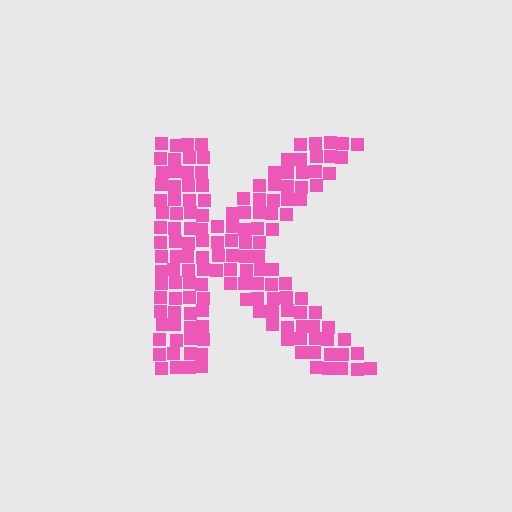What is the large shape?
The large shape is the letter K.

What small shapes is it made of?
It is made of small squares.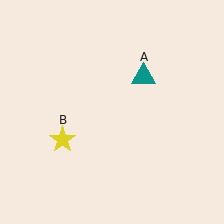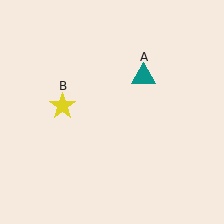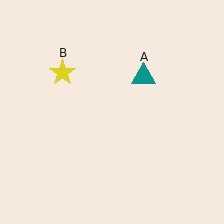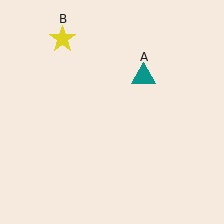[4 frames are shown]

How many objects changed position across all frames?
1 object changed position: yellow star (object B).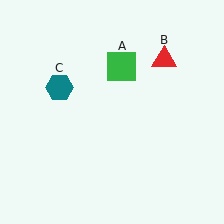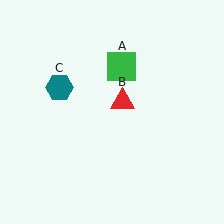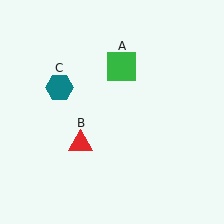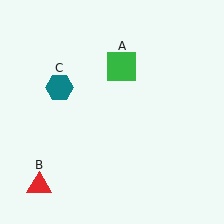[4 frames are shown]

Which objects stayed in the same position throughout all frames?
Green square (object A) and teal hexagon (object C) remained stationary.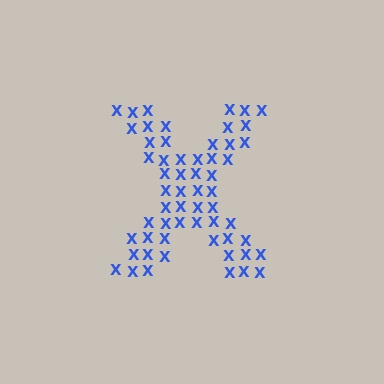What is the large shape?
The large shape is the letter X.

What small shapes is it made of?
It is made of small letter X's.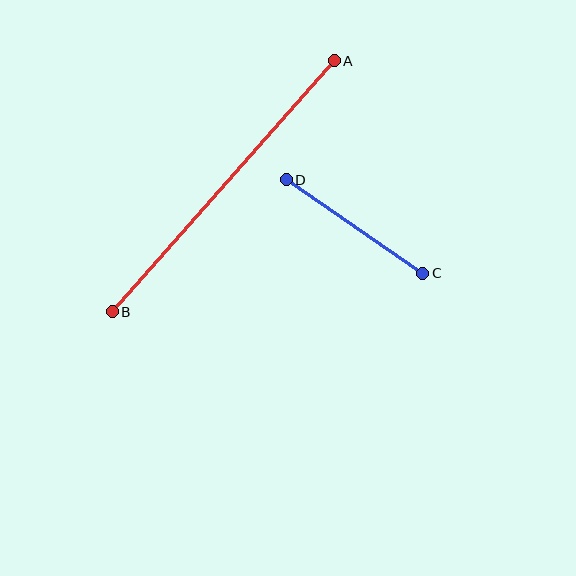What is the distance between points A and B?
The distance is approximately 335 pixels.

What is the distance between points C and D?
The distance is approximately 165 pixels.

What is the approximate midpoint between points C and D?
The midpoint is at approximately (354, 226) pixels.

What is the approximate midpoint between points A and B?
The midpoint is at approximately (223, 186) pixels.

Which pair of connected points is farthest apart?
Points A and B are farthest apart.